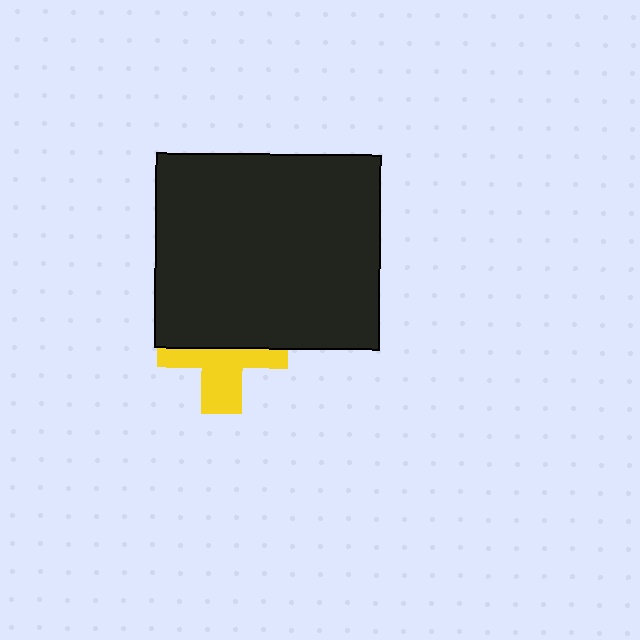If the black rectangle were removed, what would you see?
You would see the complete yellow cross.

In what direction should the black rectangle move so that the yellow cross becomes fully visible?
The black rectangle should move up. That is the shortest direction to clear the overlap and leave the yellow cross fully visible.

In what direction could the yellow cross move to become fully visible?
The yellow cross could move down. That would shift it out from behind the black rectangle entirely.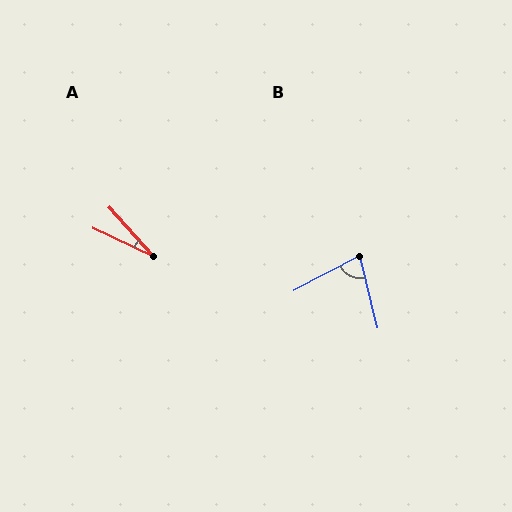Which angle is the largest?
B, at approximately 76 degrees.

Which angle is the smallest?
A, at approximately 23 degrees.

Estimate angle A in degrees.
Approximately 23 degrees.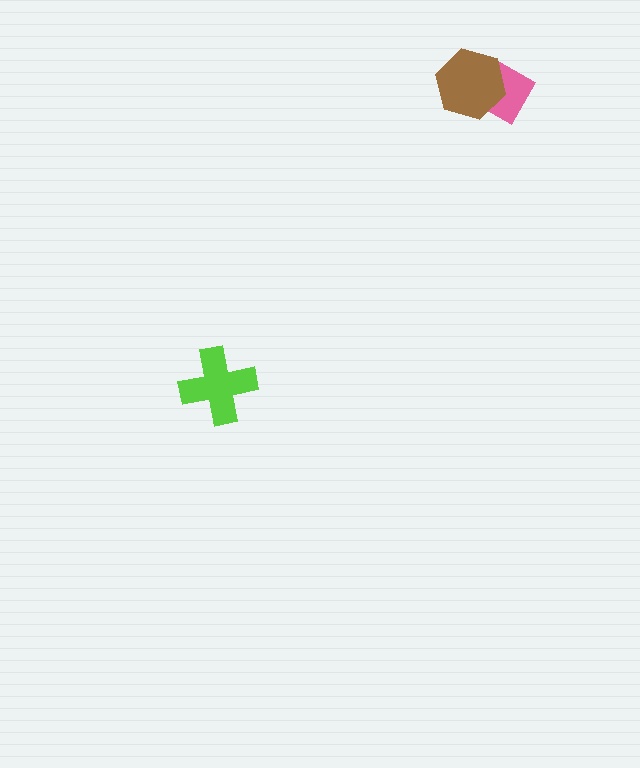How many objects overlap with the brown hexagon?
1 object overlaps with the brown hexagon.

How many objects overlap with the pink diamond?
1 object overlaps with the pink diamond.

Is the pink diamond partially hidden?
Yes, it is partially covered by another shape.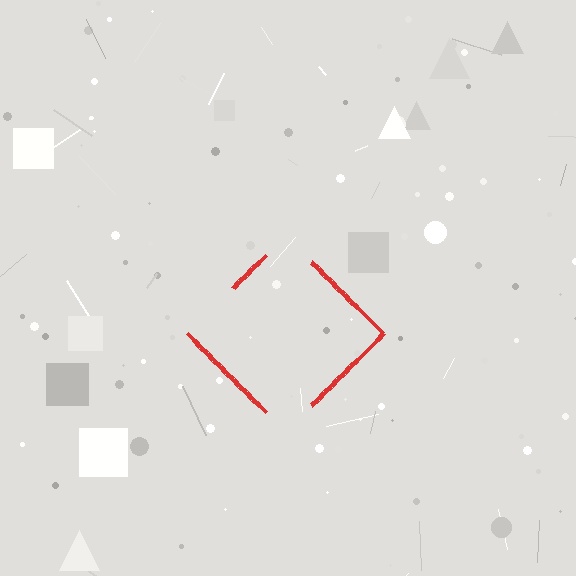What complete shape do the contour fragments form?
The contour fragments form a diamond.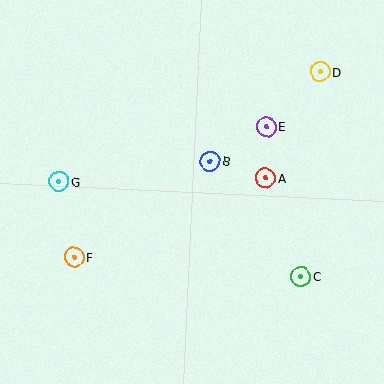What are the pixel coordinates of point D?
Point D is at (320, 71).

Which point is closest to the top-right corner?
Point D is closest to the top-right corner.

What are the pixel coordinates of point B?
Point B is at (210, 161).